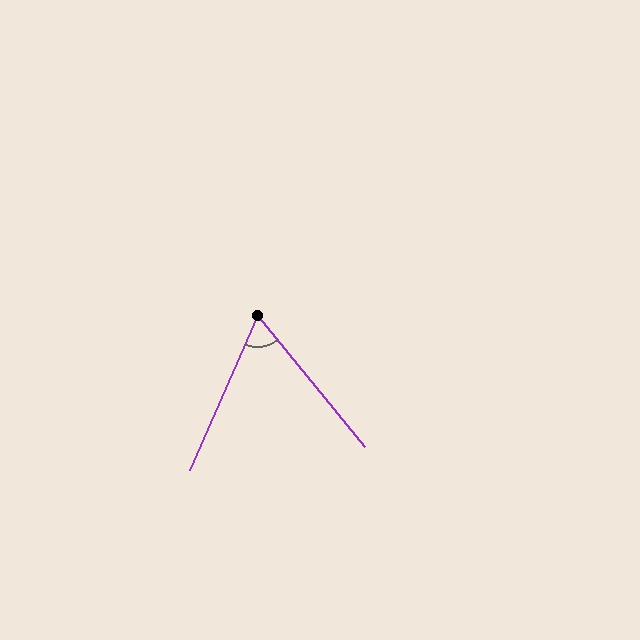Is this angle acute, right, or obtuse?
It is acute.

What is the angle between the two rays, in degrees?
Approximately 63 degrees.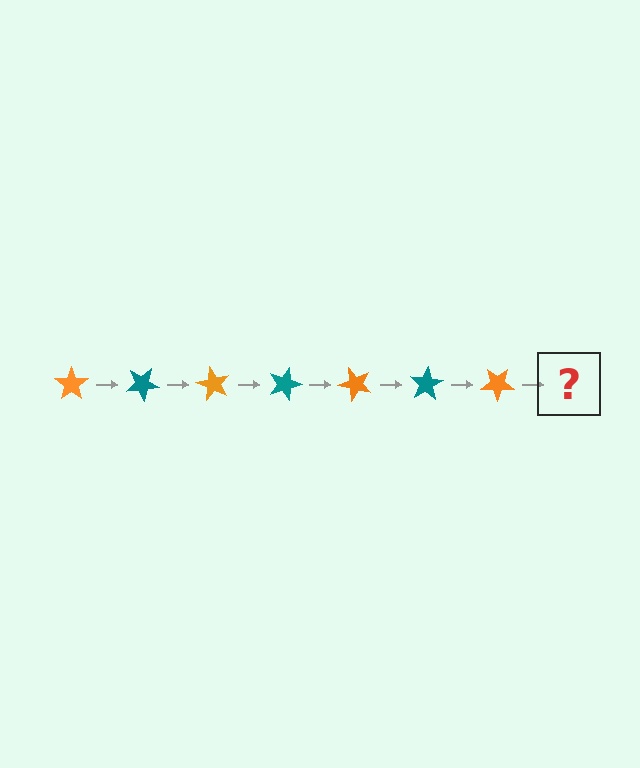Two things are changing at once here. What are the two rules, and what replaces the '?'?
The two rules are that it rotates 30 degrees each step and the color cycles through orange and teal. The '?' should be a teal star, rotated 210 degrees from the start.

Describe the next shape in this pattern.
It should be a teal star, rotated 210 degrees from the start.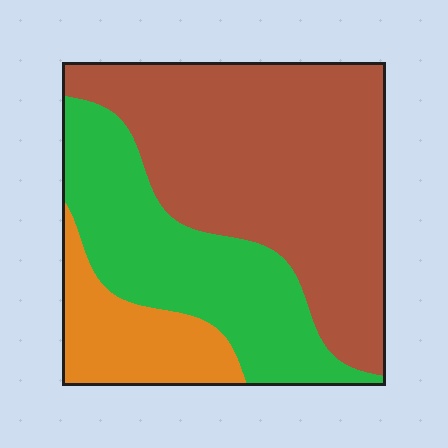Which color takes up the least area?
Orange, at roughly 15%.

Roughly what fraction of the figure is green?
Green covers around 30% of the figure.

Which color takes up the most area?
Brown, at roughly 55%.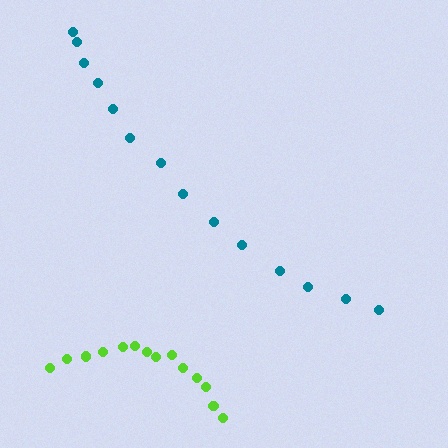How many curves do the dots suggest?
There are 2 distinct paths.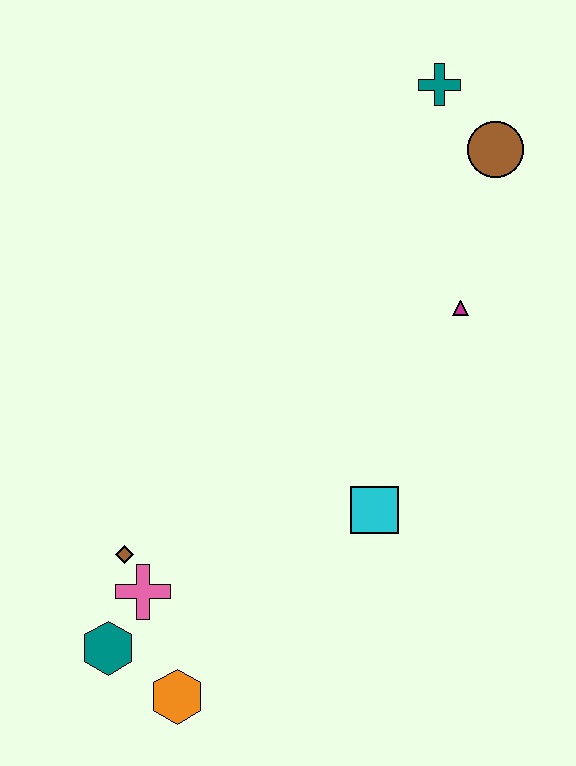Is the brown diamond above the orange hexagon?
Yes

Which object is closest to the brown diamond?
The pink cross is closest to the brown diamond.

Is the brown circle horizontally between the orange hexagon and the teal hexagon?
No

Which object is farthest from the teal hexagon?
The teal cross is farthest from the teal hexagon.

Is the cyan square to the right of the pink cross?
Yes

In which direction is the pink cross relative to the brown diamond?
The pink cross is below the brown diamond.